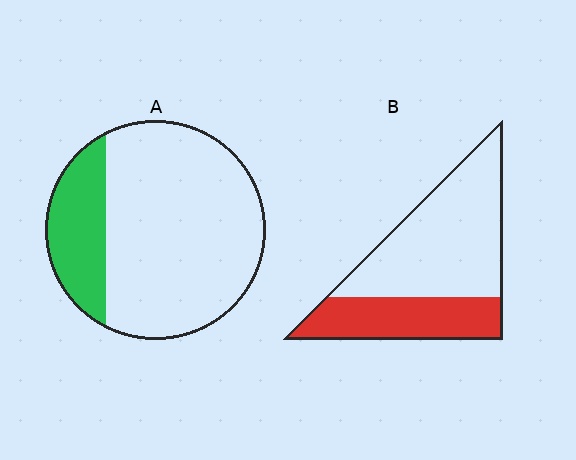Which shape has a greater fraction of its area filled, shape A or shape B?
Shape B.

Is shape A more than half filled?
No.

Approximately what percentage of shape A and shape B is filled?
A is approximately 20% and B is approximately 35%.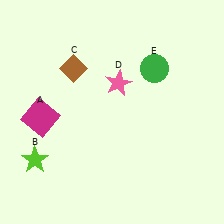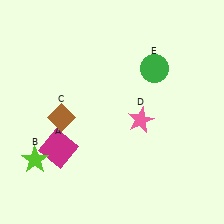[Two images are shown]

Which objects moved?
The objects that moved are: the magenta square (A), the brown diamond (C), the pink star (D).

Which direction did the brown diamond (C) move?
The brown diamond (C) moved down.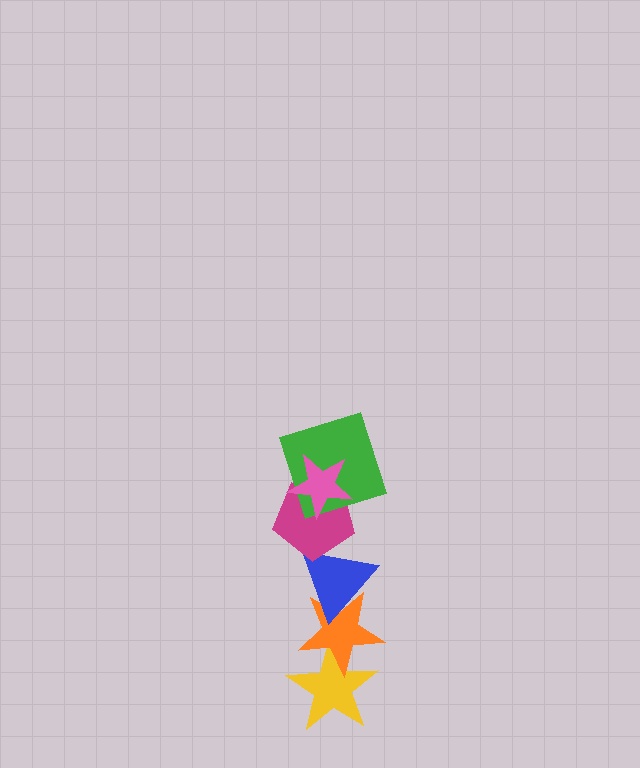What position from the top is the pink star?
The pink star is 1st from the top.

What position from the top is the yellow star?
The yellow star is 6th from the top.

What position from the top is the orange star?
The orange star is 5th from the top.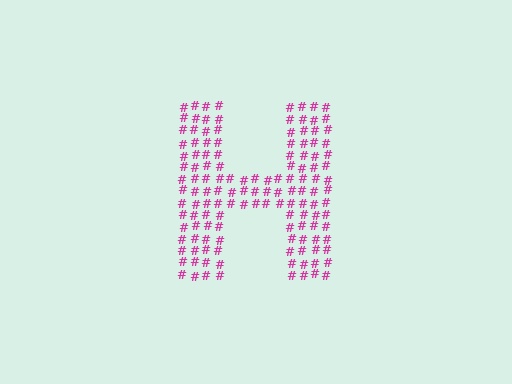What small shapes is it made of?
It is made of small hash symbols.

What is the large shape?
The large shape is the letter H.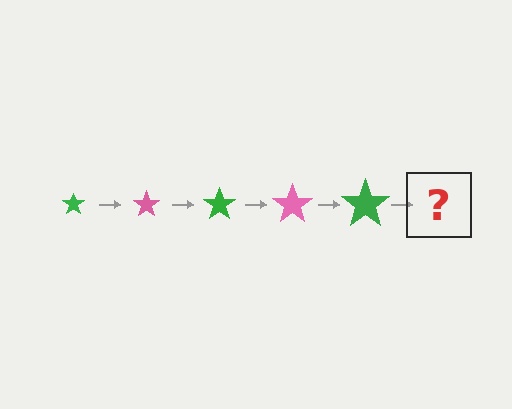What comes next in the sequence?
The next element should be a pink star, larger than the previous one.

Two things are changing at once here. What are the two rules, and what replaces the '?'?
The two rules are that the star grows larger each step and the color cycles through green and pink. The '?' should be a pink star, larger than the previous one.